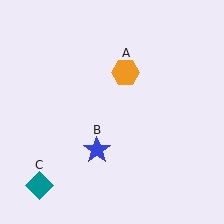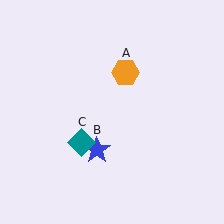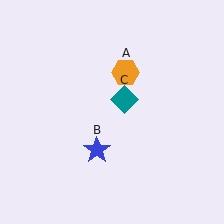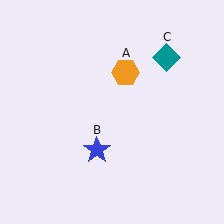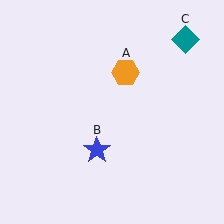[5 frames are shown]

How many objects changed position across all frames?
1 object changed position: teal diamond (object C).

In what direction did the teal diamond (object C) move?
The teal diamond (object C) moved up and to the right.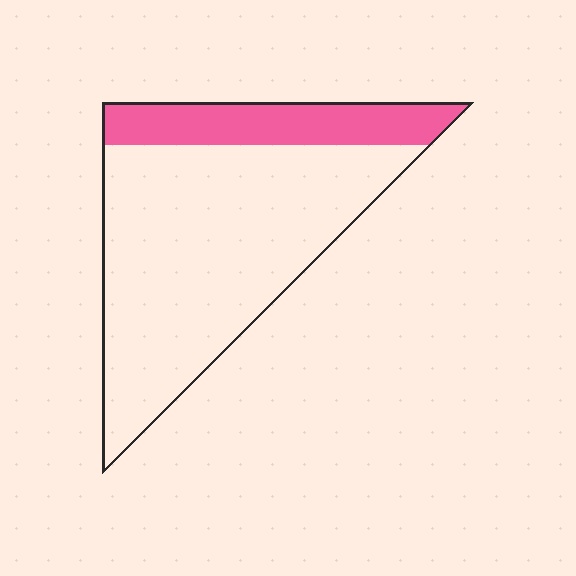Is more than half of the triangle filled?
No.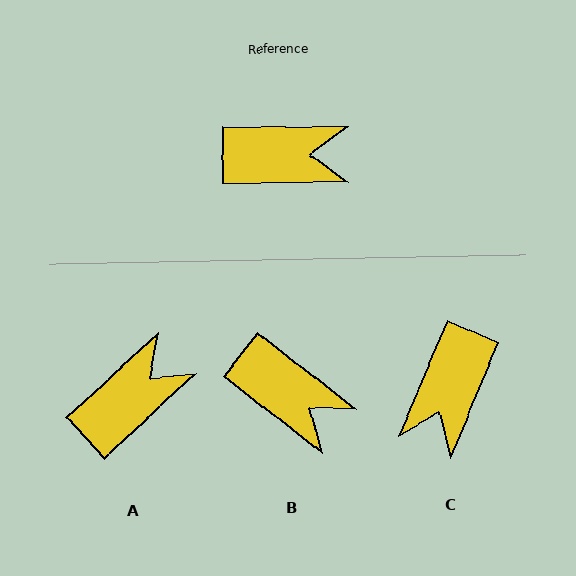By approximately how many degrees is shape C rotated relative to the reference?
Approximately 113 degrees clockwise.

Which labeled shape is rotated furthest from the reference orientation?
C, about 113 degrees away.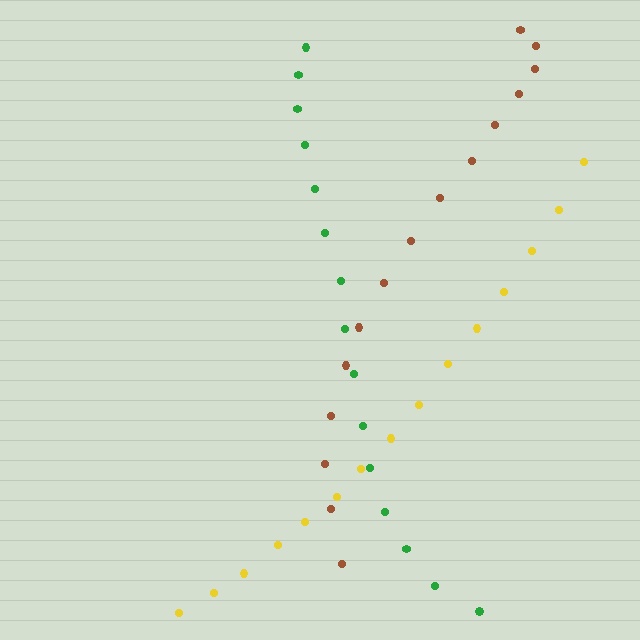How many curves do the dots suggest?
There are 3 distinct paths.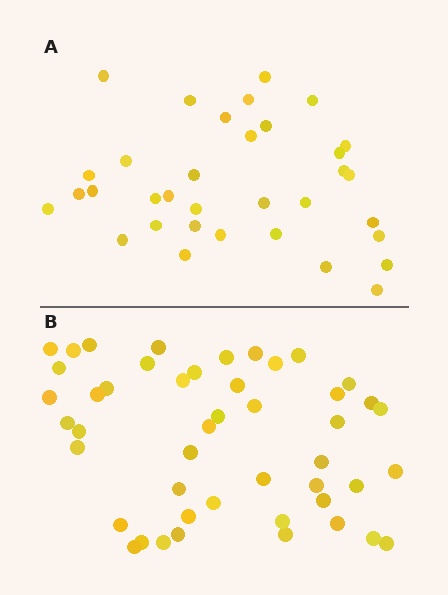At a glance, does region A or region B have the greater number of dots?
Region B (the bottom region) has more dots.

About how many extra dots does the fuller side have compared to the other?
Region B has approximately 15 more dots than region A.